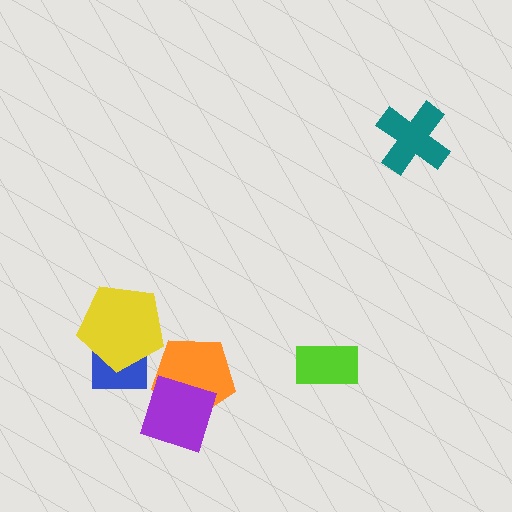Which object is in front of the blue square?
The yellow pentagon is in front of the blue square.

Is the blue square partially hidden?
Yes, it is partially covered by another shape.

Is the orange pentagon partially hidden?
Yes, it is partially covered by another shape.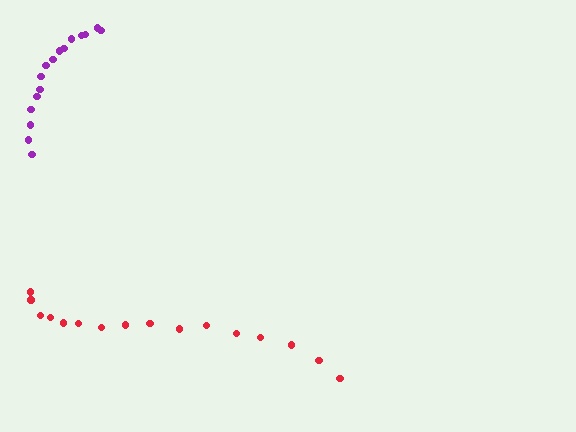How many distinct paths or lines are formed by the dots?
There are 2 distinct paths.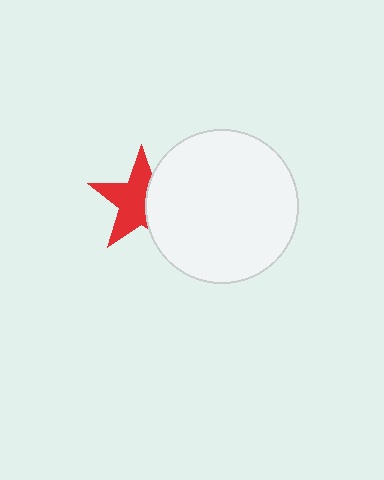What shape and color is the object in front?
The object in front is a white circle.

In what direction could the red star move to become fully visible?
The red star could move left. That would shift it out from behind the white circle entirely.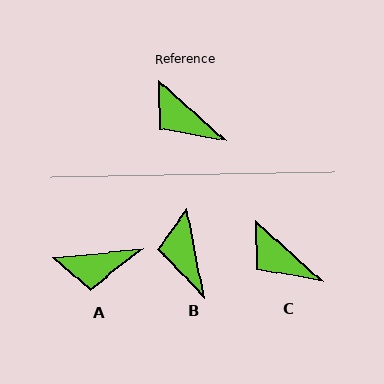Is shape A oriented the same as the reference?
No, it is off by about 48 degrees.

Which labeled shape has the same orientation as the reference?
C.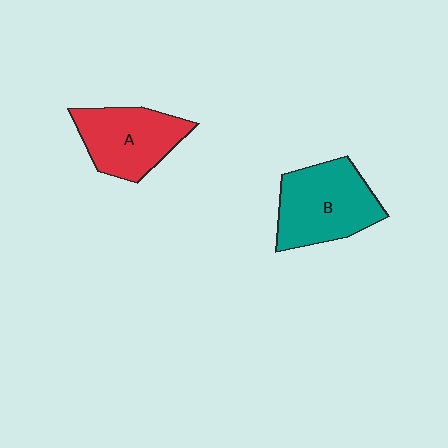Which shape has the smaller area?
Shape A (red).